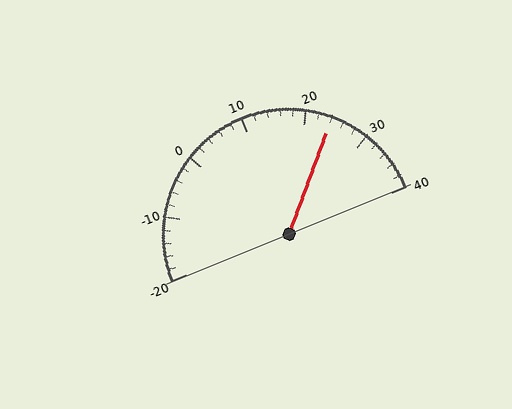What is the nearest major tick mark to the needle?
The nearest major tick mark is 20.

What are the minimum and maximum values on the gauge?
The gauge ranges from -20 to 40.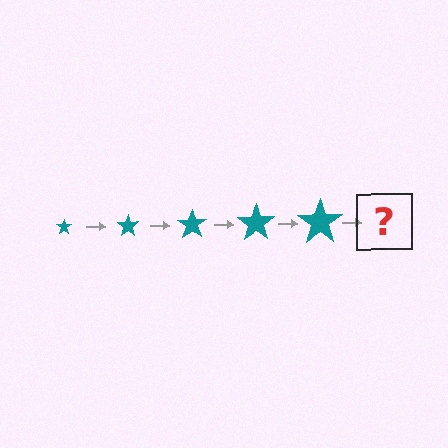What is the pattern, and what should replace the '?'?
The pattern is that the star gets progressively larger each step. The '?' should be a teal star, larger than the previous one.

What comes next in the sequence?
The next element should be a teal star, larger than the previous one.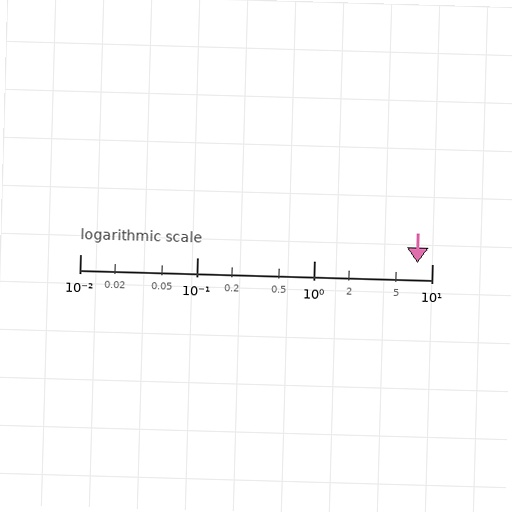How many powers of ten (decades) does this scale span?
The scale spans 3 decades, from 0.01 to 10.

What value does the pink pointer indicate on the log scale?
The pointer indicates approximately 7.5.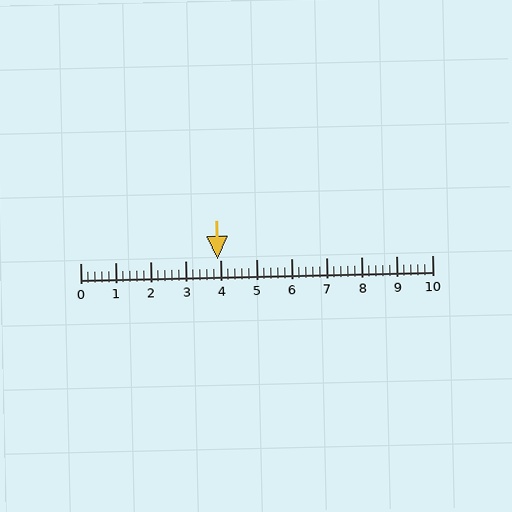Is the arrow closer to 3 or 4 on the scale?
The arrow is closer to 4.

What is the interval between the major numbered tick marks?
The major tick marks are spaced 1 units apart.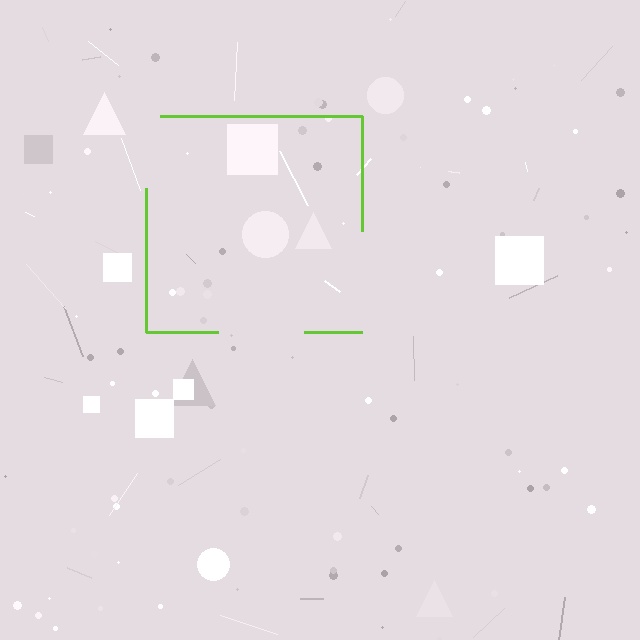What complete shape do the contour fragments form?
The contour fragments form a square.